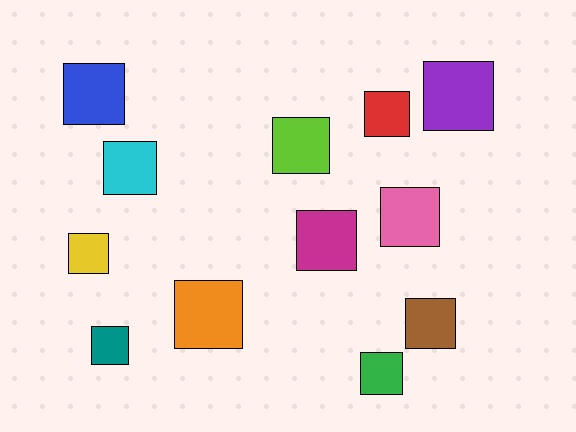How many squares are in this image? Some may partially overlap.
There are 12 squares.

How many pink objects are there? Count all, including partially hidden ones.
There is 1 pink object.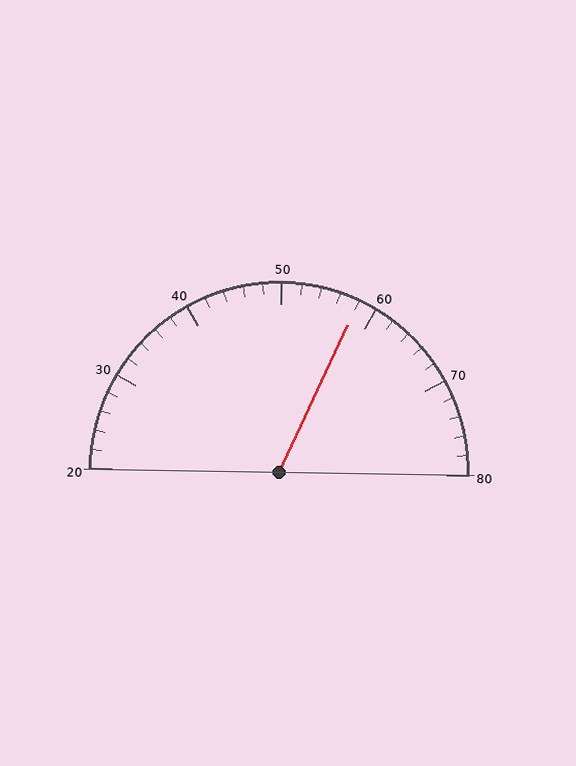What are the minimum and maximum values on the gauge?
The gauge ranges from 20 to 80.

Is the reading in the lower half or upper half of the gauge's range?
The reading is in the upper half of the range (20 to 80).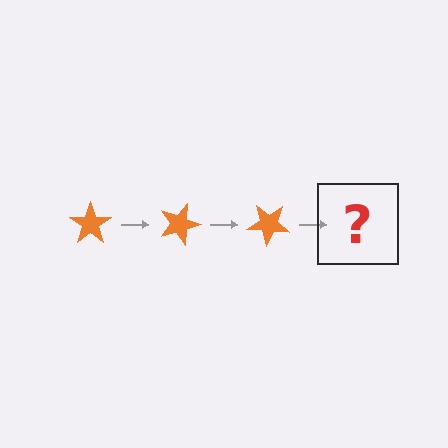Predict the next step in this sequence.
The next step is an orange star rotated 60 degrees.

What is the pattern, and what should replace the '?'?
The pattern is that the star rotates 20 degrees each step. The '?' should be an orange star rotated 60 degrees.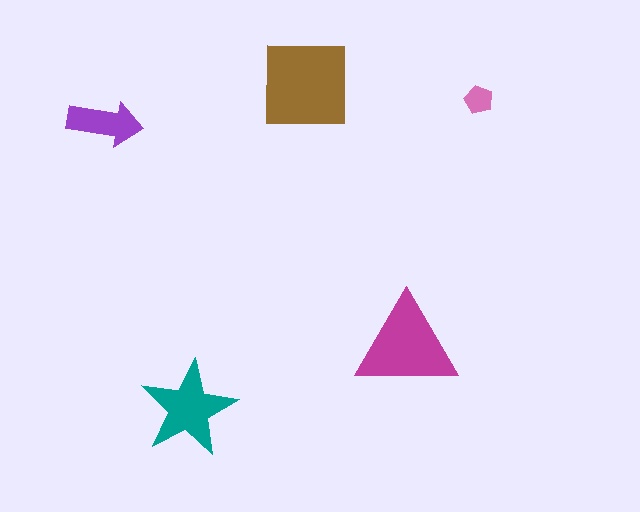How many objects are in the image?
There are 5 objects in the image.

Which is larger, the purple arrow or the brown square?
The brown square.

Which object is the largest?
The brown square.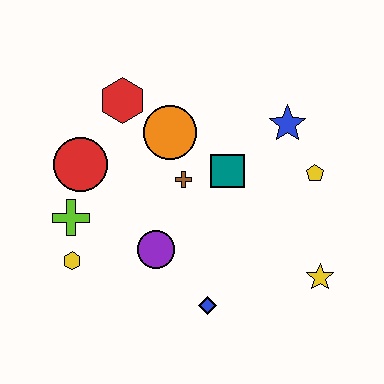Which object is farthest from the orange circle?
The yellow star is farthest from the orange circle.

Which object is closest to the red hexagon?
The orange circle is closest to the red hexagon.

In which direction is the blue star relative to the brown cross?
The blue star is to the right of the brown cross.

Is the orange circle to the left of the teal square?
Yes